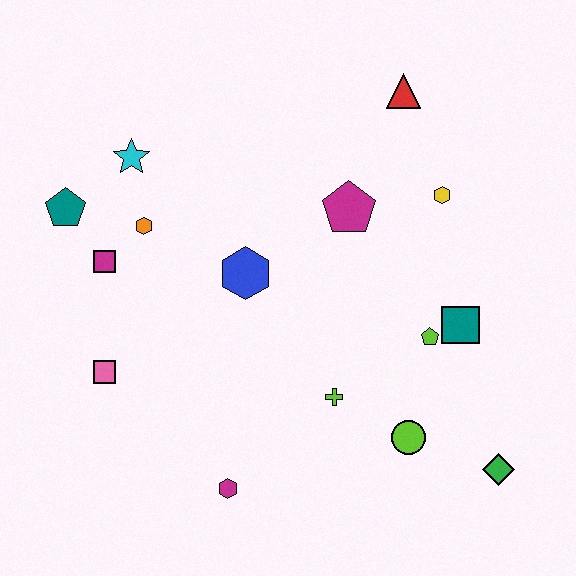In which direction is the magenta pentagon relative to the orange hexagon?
The magenta pentagon is to the right of the orange hexagon.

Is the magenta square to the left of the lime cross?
Yes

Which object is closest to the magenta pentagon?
The yellow hexagon is closest to the magenta pentagon.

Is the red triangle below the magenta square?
No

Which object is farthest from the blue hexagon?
The green diamond is farthest from the blue hexagon.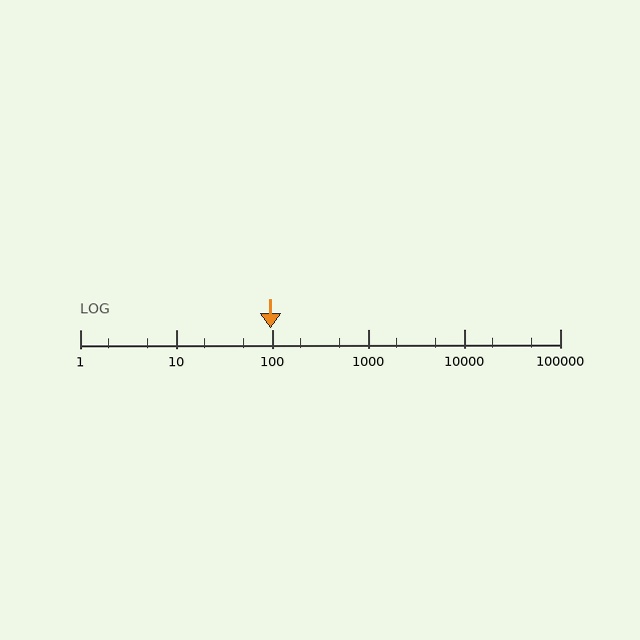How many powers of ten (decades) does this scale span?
The scale spans 5 decades, from 1 to 100000.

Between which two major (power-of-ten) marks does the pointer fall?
The pointer is between 10 and 100.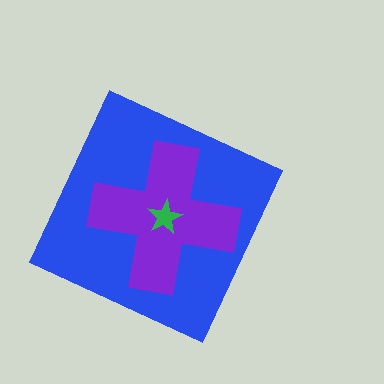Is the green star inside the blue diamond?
Yes.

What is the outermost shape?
The blue diamond.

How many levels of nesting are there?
3.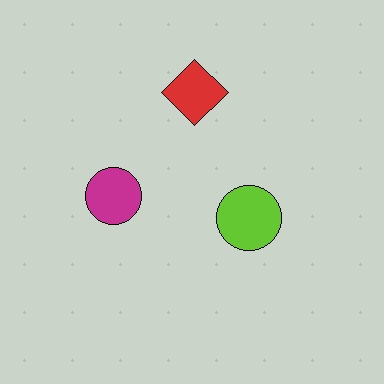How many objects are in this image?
There are 3 objects.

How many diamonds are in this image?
There is 1 diamond.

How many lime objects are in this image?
There is 1 lime object.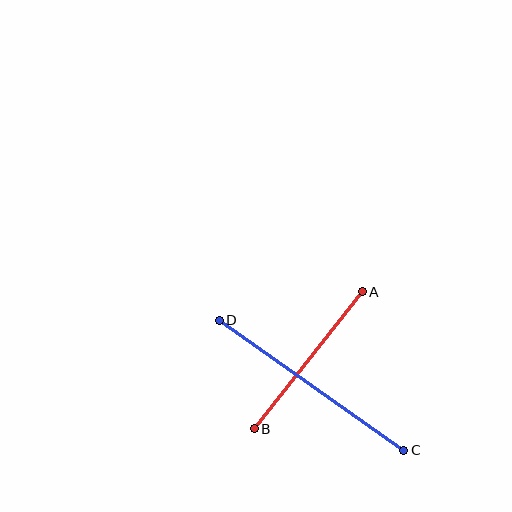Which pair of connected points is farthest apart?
Points C and D are farthest apart.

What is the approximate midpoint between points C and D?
The midpoint is at approximately (311, 385) pixels.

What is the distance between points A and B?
The distance is approximately 174 pixels.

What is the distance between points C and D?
The distance is approximately 226 pixels.